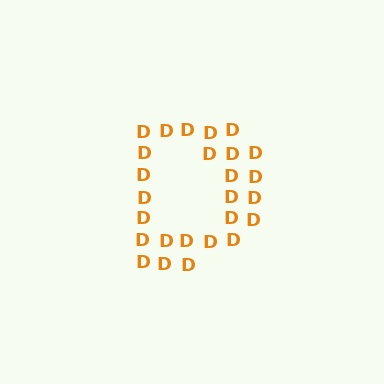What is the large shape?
The large shape is the letter D.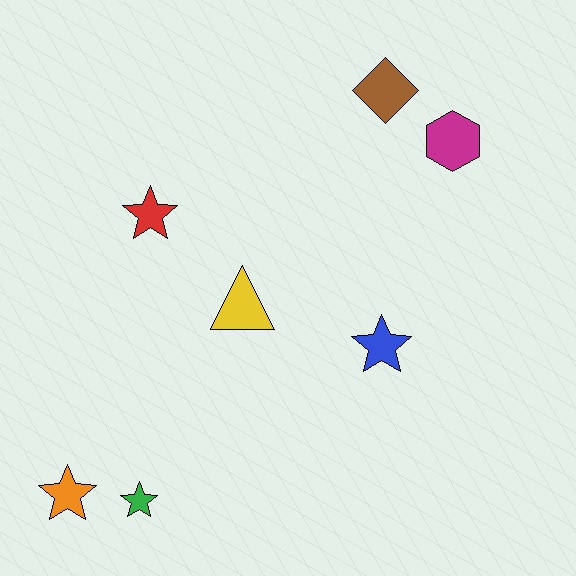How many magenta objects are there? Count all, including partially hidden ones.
There is 1 magenta object.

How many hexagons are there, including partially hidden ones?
There is 1 hexagon.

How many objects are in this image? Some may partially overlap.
There are 7 objects.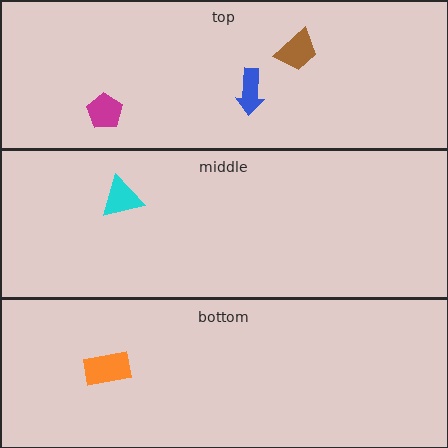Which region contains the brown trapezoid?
The top region.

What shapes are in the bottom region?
The orange rectangle.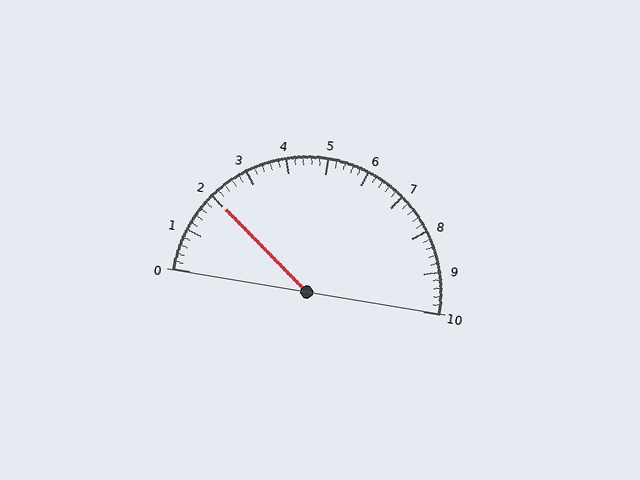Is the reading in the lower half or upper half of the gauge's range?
The reading is in the lower half of the range (0 to 10).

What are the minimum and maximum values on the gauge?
The gauge ranges from 0 to 10.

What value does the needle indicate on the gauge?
The needle indicates approximately 2.0.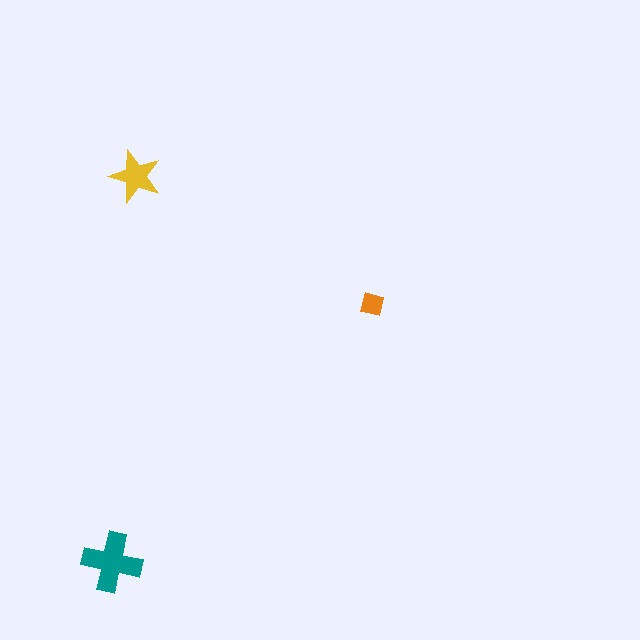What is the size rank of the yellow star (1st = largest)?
2nd.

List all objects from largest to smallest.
The teal cross, the yellow star, the orange square.